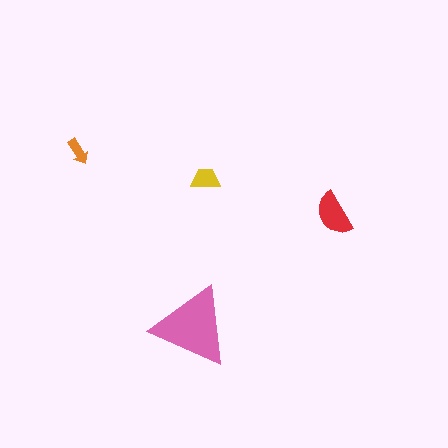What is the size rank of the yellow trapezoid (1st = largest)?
3rd.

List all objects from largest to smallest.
The pink triangle, the red semicircle, the yellow trapezoid, the orange arrow.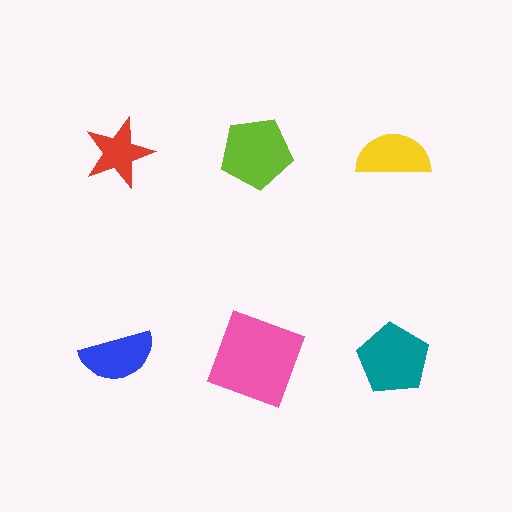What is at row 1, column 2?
A lime pentagon.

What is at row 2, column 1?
A blue semicircle.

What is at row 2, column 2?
A pink square.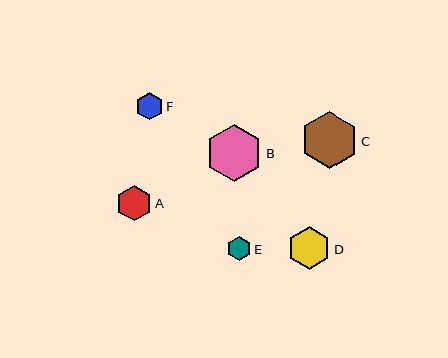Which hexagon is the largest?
Hexagon C is the largest with a size of approximately 57 pixels.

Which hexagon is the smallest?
Hexagon E is the smallest with a size of approximately 24 pixels.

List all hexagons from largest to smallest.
From largest to smallest: C, B, D, A, F, E.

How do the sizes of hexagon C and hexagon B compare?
Hexagon C and hexagon B are approximately the same size.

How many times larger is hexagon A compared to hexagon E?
Hexagon A is approximately 1.5 times the size of hexagon E.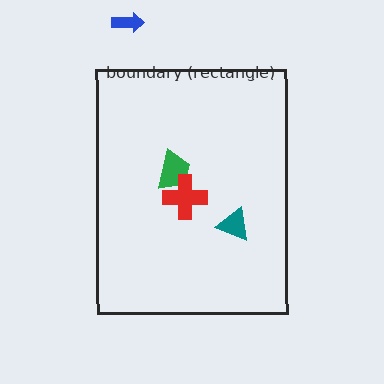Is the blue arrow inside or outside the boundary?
Outside.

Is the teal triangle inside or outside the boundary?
Inside.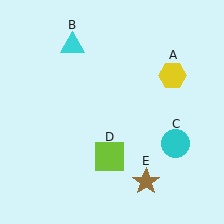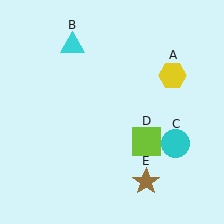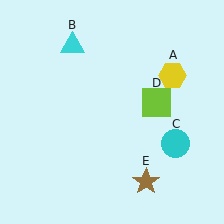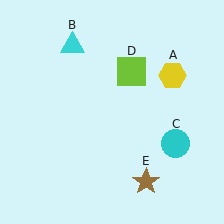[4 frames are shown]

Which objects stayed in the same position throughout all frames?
Yellow hexagon (object A) and cyan triangle (object B) and cyan circle (object C) and brown star (object E) remained stationary.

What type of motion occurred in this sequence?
The lime square (object D) rotated counterclockwise around the center of the scene.